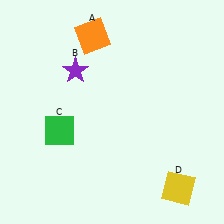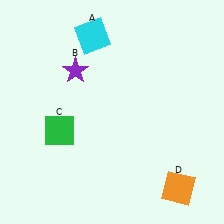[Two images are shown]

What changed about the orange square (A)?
In Image 1, A is orange. In Image 2, it changed to cyan.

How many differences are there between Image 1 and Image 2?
There are 2 differences between the two images.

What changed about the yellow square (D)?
In Image 1, D is yellow. In Image 2, it changed to orange.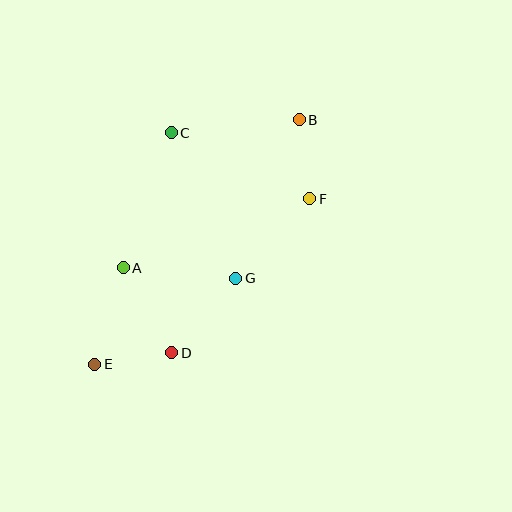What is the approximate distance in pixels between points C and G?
The distance between C and G is approximately 159 pixels.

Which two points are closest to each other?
Points D and E are closest to each other.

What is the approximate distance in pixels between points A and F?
The distance between A and F is approximately 199 pixels.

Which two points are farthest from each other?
Points B and E are farthest from each other.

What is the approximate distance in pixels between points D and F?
The distance between D and F is approximately 207 pixels.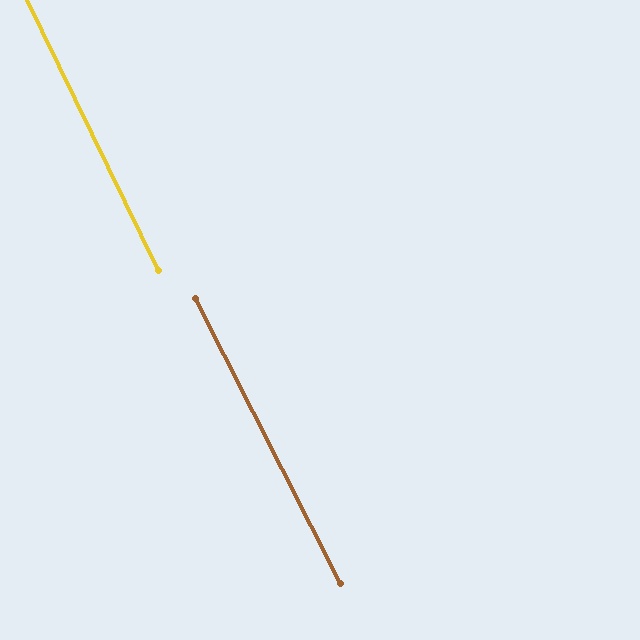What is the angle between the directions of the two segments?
Approximately 1 degree.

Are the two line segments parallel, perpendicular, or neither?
Parallel — their directions differ by only 1.1°.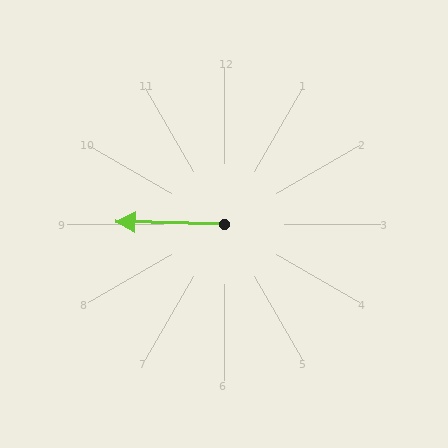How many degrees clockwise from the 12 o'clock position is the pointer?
Approximately 271 degrees.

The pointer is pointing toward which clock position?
Roughly 9 o'clock.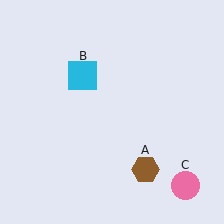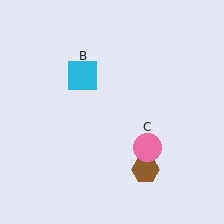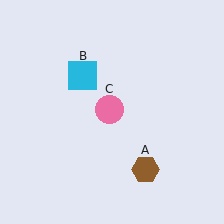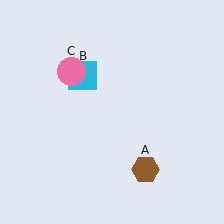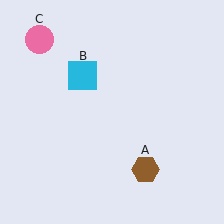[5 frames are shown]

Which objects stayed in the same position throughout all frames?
Brown hexagon (object A) and cyan square (object B) remained stationary.